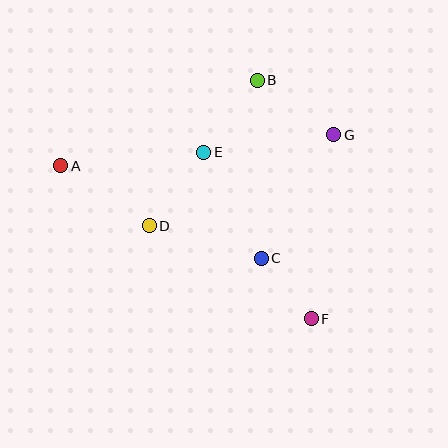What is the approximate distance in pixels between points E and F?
The distance between E and F is approximately 198 pixels.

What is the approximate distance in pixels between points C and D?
The distance between C and D is approximately 117 pixels.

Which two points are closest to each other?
Points C and F are closest to each other.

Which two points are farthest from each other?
Points A and F are farthest from each other.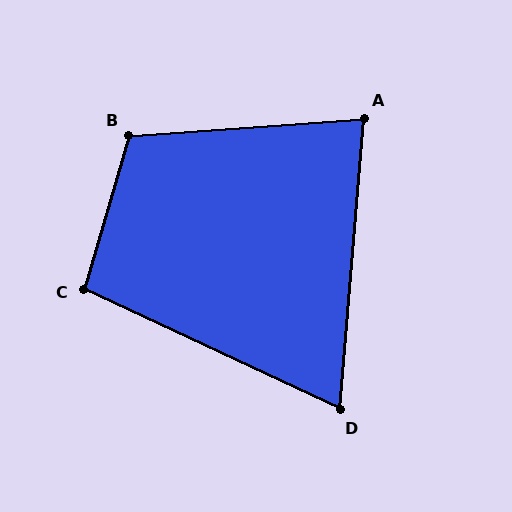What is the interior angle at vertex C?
Approximately 99 degrees (obtuse).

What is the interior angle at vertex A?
Approximately 81 degrees (acute).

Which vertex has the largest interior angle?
B, at approximately 110 degrees.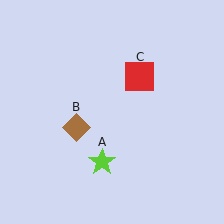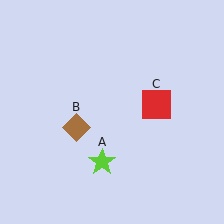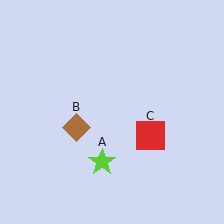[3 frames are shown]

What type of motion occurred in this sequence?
The red square (object C) rotated clockwise around the center of the scene.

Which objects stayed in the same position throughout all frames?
Lime star (object A) and brown diamond (object B) remained stationary.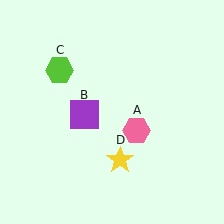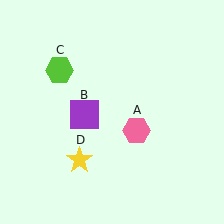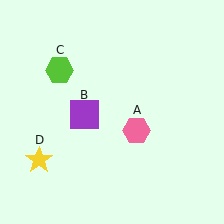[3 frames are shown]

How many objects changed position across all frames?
1 object changed position: yellow star (object D).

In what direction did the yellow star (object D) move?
The yellow star (object D) moved left.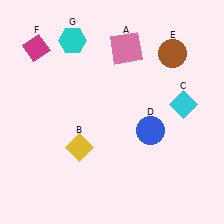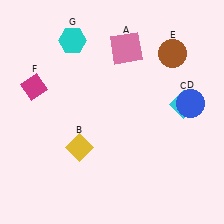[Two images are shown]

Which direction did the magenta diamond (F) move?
The magenta diamond (F) moved down.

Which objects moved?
The objects that moved are: the blue circle (D), the magenta diamond (F).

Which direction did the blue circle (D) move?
The blue circle (D) moved right.